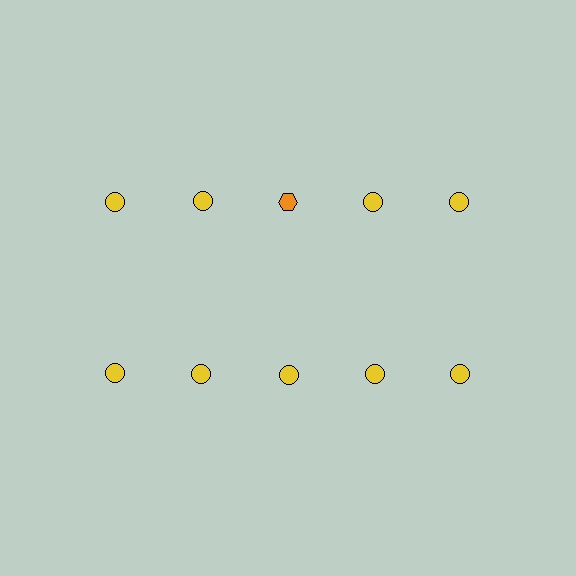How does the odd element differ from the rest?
It differs in both color (orange instead of yellow) and shape (hexagon instead of circle).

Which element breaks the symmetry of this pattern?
The orange hexagon in the top row, center column breaks the symmetry. All other shapes are yellow circles.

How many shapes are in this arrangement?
There are 10 shapes arranged in a grid pattern.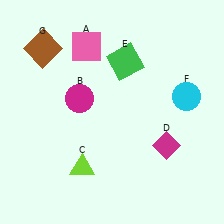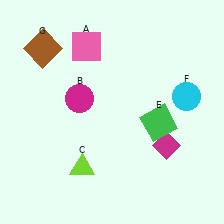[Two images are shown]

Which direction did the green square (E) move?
The green square (E) moved down.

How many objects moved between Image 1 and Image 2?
1 object moved between the two images.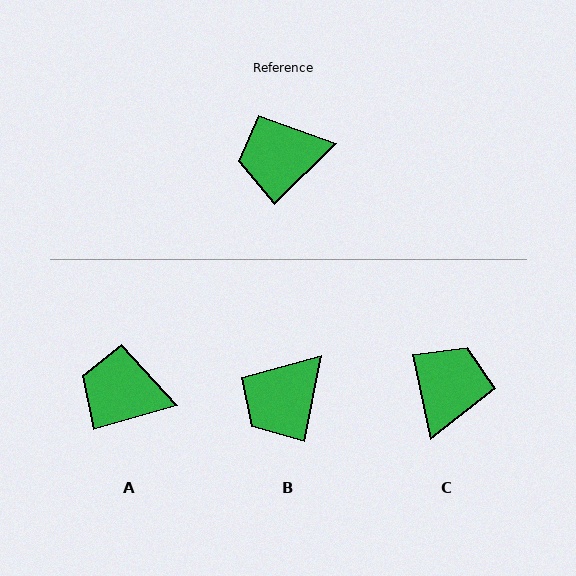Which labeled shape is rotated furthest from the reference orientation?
C, about 122 degrees away.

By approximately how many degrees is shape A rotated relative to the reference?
Approximately 28 degrees clockwise.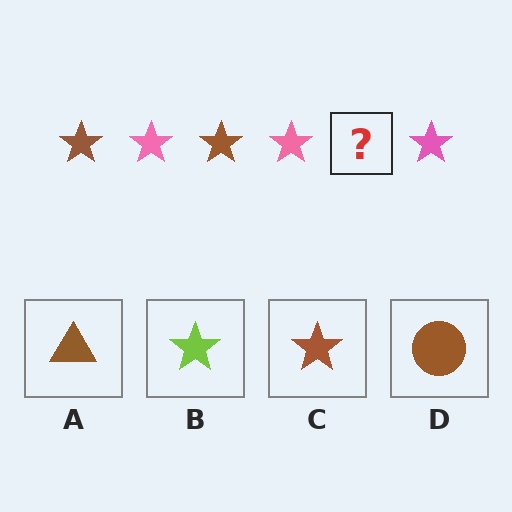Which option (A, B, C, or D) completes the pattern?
C.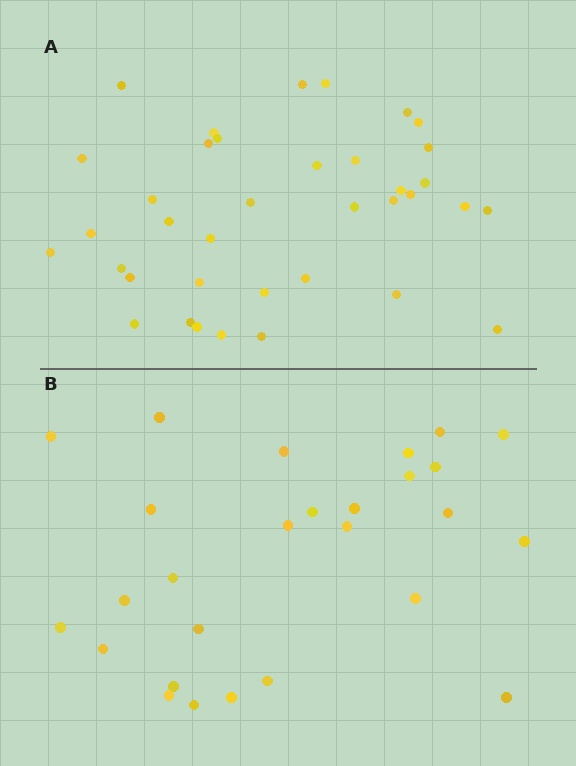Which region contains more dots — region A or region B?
Region A (the top region) has more dots.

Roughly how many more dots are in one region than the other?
Region A has roughly 10 or so more dots than region B.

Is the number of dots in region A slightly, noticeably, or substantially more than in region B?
Region A has noticeably more, but not dramatically so. The ratio is roughly 1.4 to 1.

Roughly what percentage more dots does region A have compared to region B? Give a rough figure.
About 35% more.